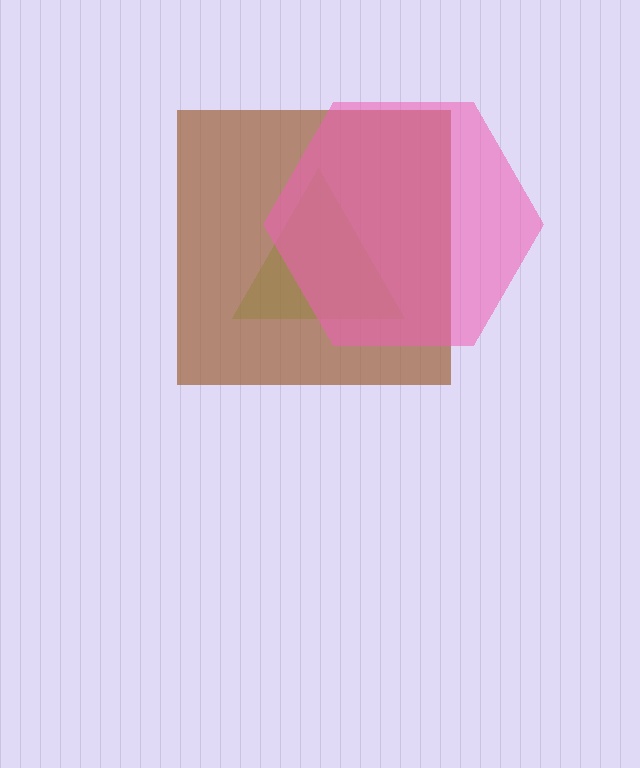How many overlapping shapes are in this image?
There are 3 overlapping shapes in the image.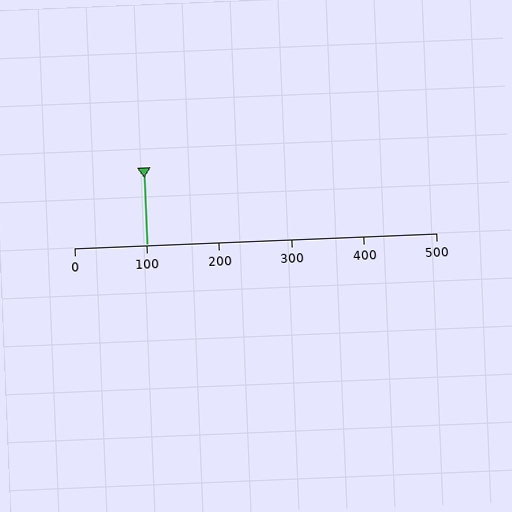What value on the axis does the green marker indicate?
The marker indicates approximately 100.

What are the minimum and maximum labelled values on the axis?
The axis runs from 0 to 500.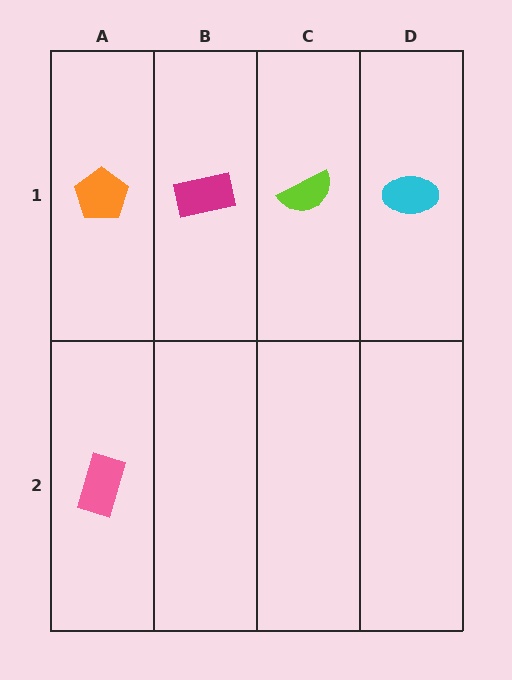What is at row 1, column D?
A cyan ellipse.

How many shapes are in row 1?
4 shapes.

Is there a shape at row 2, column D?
No, that cell is empty.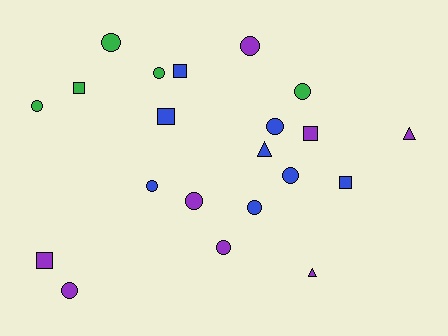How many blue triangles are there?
There is 1 blue triangle.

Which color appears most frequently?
Blue, with 8 objects.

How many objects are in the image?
There are 21 objects.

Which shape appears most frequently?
Circle, with 12 objects.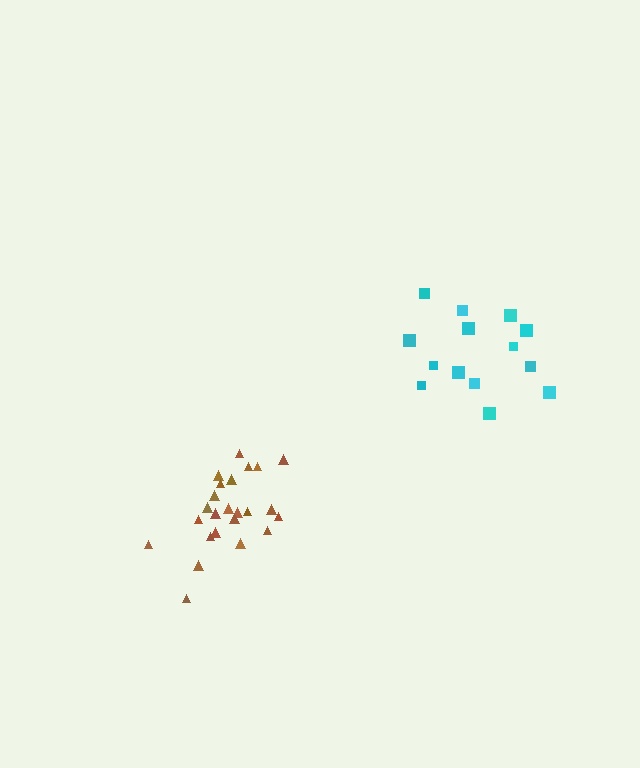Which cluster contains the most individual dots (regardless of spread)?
Brown (24).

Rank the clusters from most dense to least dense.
brown, cyan.